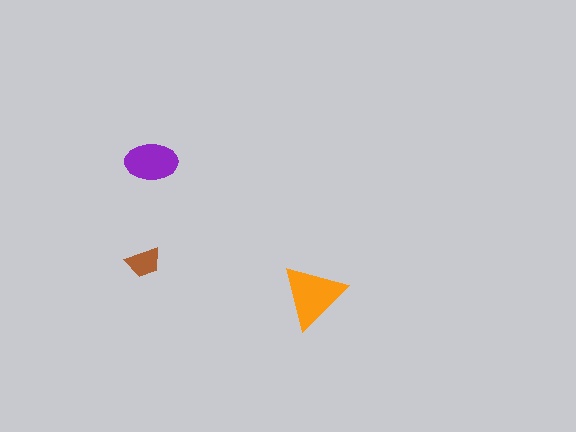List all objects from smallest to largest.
The brown trapezoid, the purple ellipse, the orange triangle.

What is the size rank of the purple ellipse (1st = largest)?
2nd.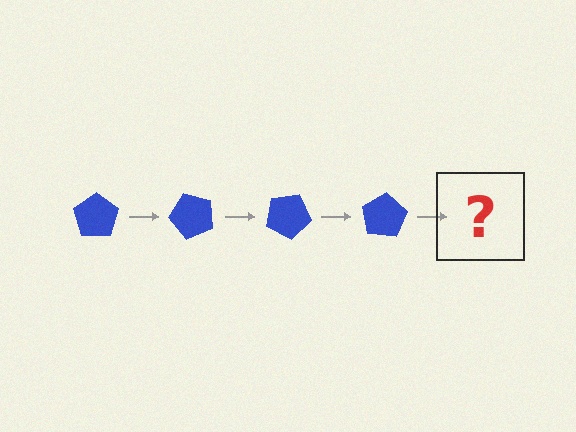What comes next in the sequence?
The next element should be a blue pentagon rotated 200 degrees.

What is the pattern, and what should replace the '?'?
The pattern is that the pentagon rotates 50 degrees each step. The '?' should be a blue pentagon rotated 200 degrees.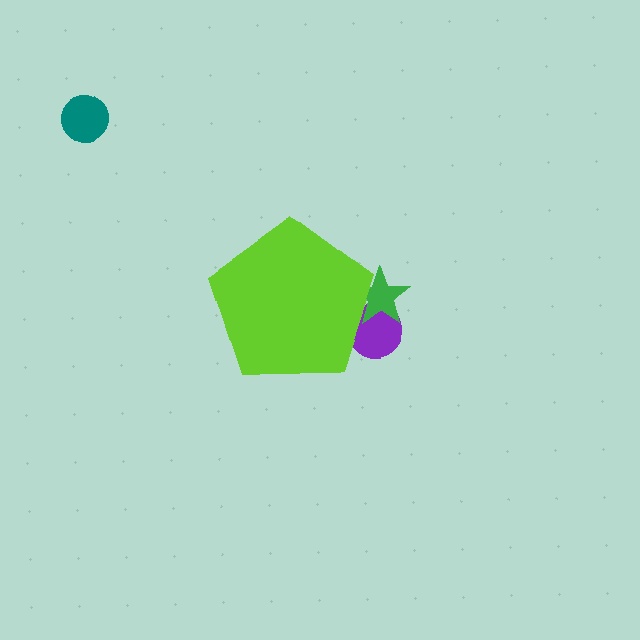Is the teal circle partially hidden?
No, the teal circle is fully visible.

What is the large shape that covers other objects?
A lime pentagon.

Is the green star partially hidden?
Yes, the green star is partially hidden behind the lime pentagon.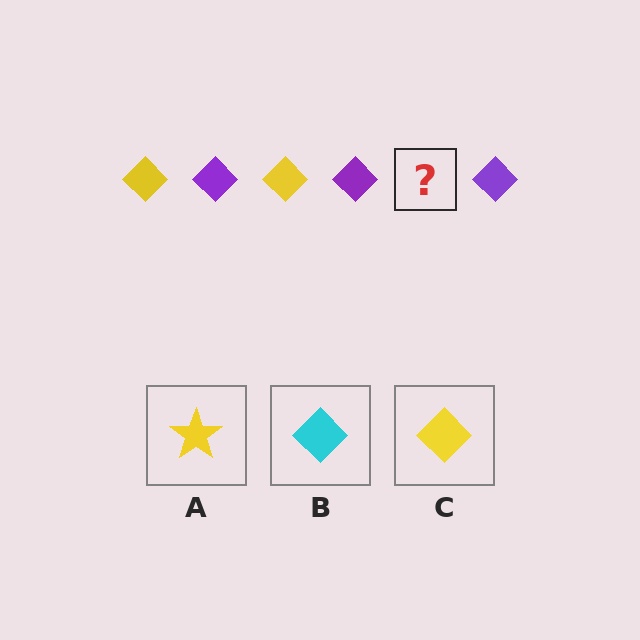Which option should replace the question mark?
Option C.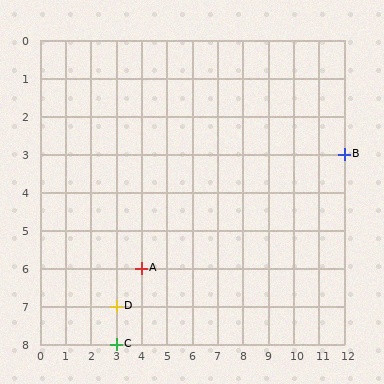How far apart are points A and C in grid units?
Points A and C are 1 column and 2 rows apart (about 2.2 grid units diagonally).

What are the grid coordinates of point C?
Point C is at grid coordinates (3, 8).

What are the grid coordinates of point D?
Point D is at grid coordinates (3, 7).